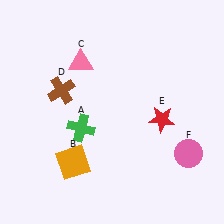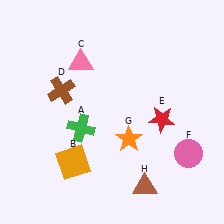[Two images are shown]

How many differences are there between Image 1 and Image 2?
There are 2 differences between the two images.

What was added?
An orange star (G), a brown triangle (H) were added in Image 2.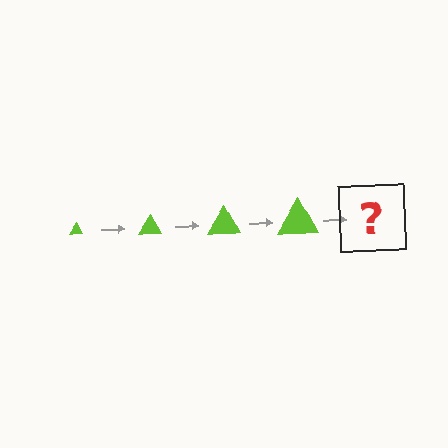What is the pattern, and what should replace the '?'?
The pattern is that the triangle gets progressively larger each step. The '?' should be a lime triangle, larger than the previous one.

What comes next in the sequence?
The next element should be a lime triangle, larger than the previous one.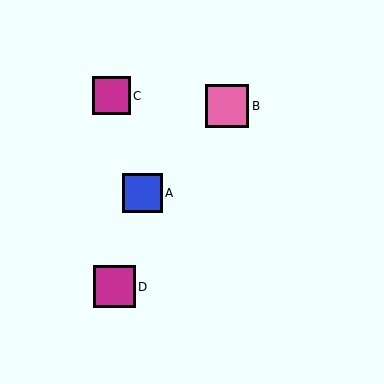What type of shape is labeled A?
Shape A is a blue square.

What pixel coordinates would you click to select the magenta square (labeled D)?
Click at (114, 287) to select the magenta square D.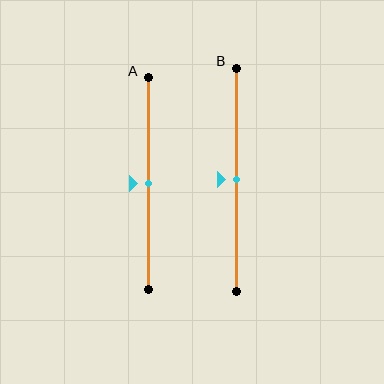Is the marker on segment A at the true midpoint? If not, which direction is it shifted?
Yes, the marker on segment A is at the true midpoint.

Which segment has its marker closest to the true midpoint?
Segment A has its marker closest to the true midpoint.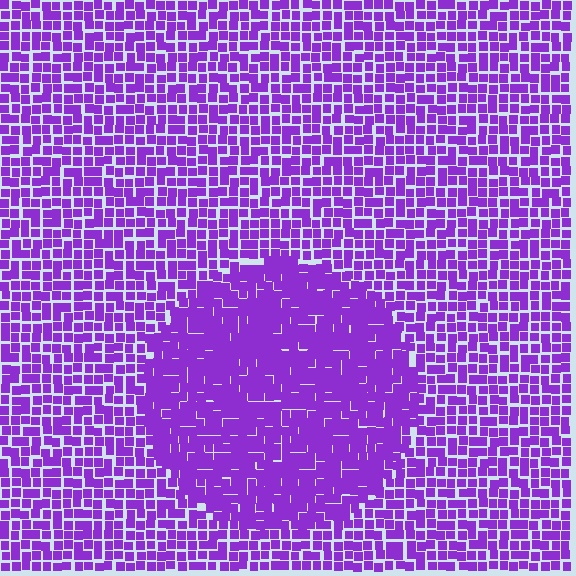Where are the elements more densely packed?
The elements are more densely packed inside the circle boundary.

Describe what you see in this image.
The image contains small purple elements arranged at two different densities. A circle-shaped region is visible where the elements are more densely packed than the surrounding area.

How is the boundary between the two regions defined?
The boundary is defined by a change in element density (approximately 1.5x ratio). All elements are the same color, size, and shape.